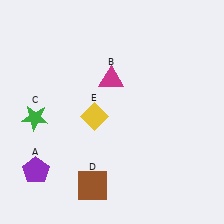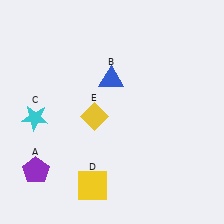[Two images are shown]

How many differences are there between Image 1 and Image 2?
There are 3 differences between the two images.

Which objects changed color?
B changed from magenta to blue. C changed from green to cyan. D changed from brown to yellow.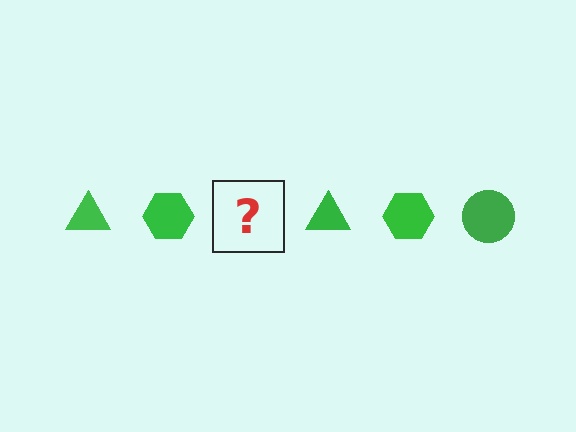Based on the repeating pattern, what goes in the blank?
The blank should be a green circle.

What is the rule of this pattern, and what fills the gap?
The rule is that the pattern cycles through triangle, hexagon, circle shapes in green. The gap should be filled with a green circle.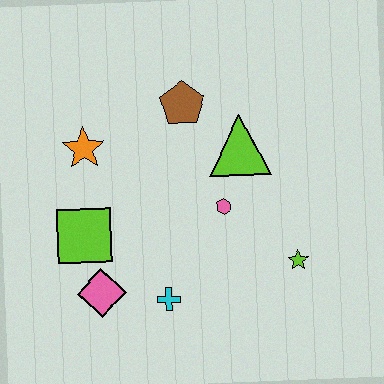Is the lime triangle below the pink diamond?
No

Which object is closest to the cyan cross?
The pink diamond is closest to the cyan cross.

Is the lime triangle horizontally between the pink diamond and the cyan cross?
No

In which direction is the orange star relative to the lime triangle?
The orange star is to the left of the lime triangle.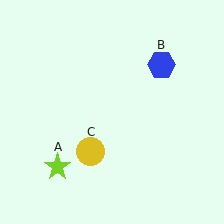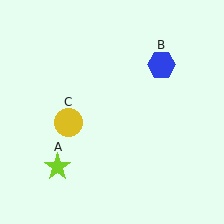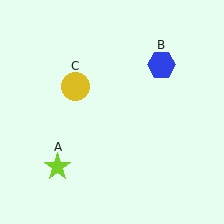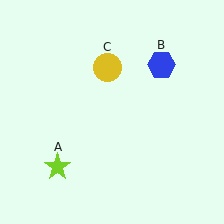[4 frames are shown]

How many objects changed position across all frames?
1 object changed position: yellow circle (object C).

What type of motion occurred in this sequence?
The yellow circle (object C) rotated clockwise around the center of the scene.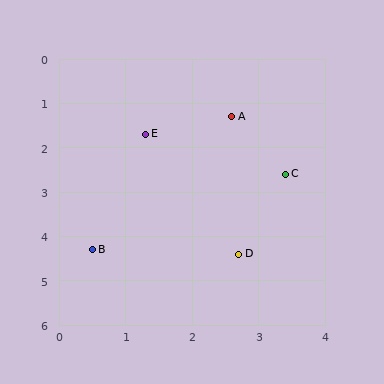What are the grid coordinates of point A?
Point A is at approximately (2.6, 1.3).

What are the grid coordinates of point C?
Point C is at approximately (3.4, 2.6).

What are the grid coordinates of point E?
Point E is at approximately (1.3, 1.7).